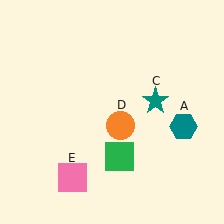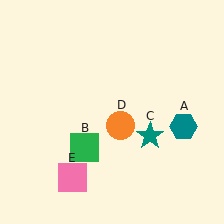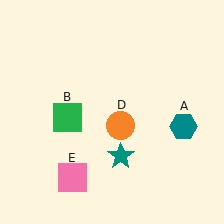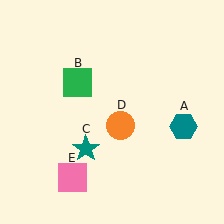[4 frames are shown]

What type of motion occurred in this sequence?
The green square (object B), teal star (object C) rotated clockwise around the center of the scene.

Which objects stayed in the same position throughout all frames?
Teal hexagon (object A) and orange circle (object D) and pink square (object E) remained stationary.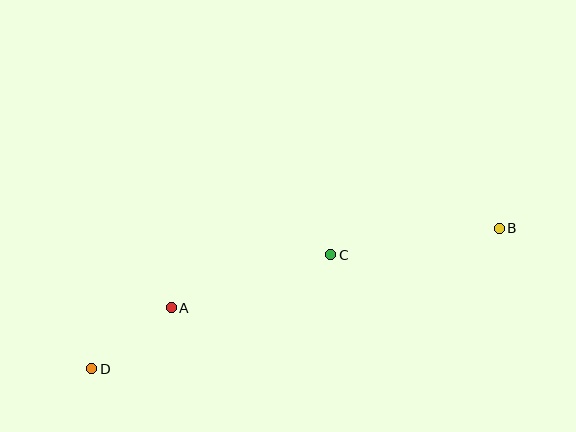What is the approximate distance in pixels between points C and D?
The distance between C and D is approximately 265 pixels.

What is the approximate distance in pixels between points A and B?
The distance between A and B is approximately 337 pixels.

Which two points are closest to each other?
Points A and D are closest to each other.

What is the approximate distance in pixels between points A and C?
The distance between A and C is approximately 168 pixels.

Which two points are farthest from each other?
Points B and D are farthest from each other.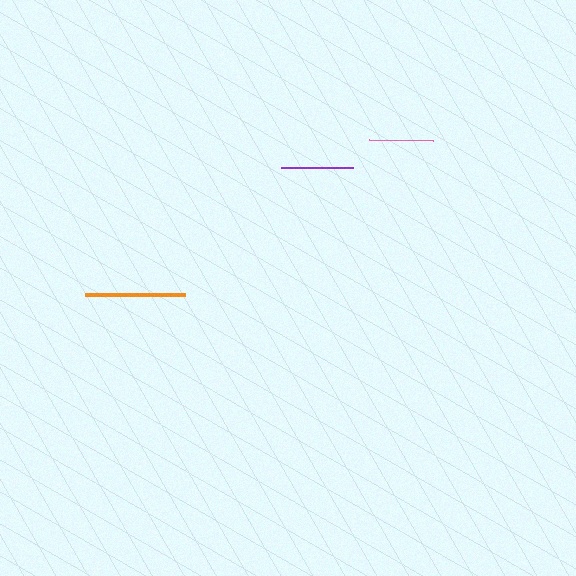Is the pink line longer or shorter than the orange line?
The orange line is longer than the pink line.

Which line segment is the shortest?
The pink line is the shortest at approximately 65 pixels.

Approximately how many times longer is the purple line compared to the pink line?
The purple line is approximately 1.1 times the length of the pink line.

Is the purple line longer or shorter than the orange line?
The orange line is longer than the purple line.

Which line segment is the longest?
The orange line is the longest at approximately 100 pixels.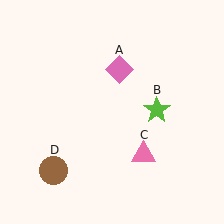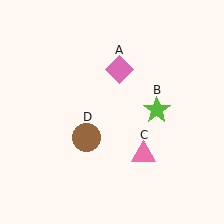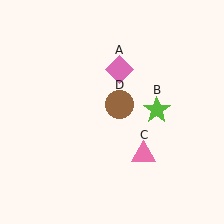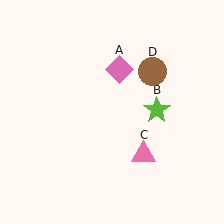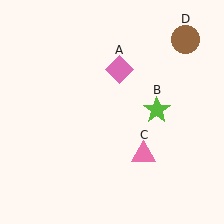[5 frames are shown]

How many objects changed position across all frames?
1 object changed position: brown circle (object D).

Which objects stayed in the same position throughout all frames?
Pink diamond (object A) and lime star (object B) and pink triangle (object C) remained stationary.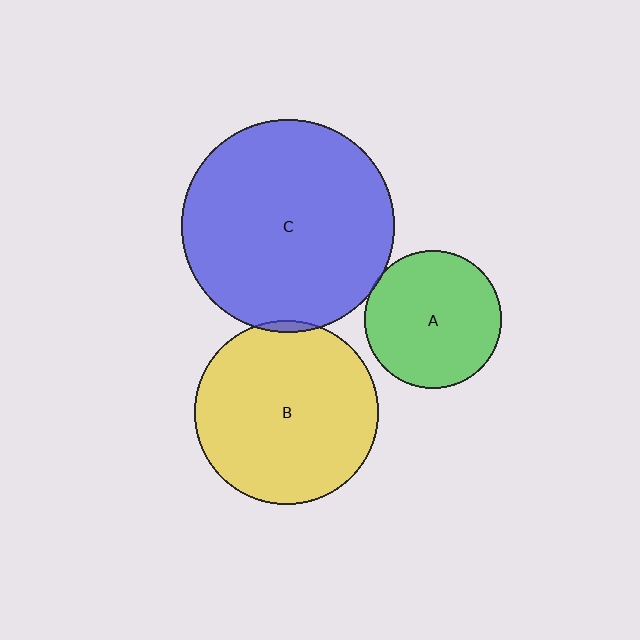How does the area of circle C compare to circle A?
Approximately 2.4 times.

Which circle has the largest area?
Circle C (blue).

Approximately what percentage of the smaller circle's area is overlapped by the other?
Approximately 5%.